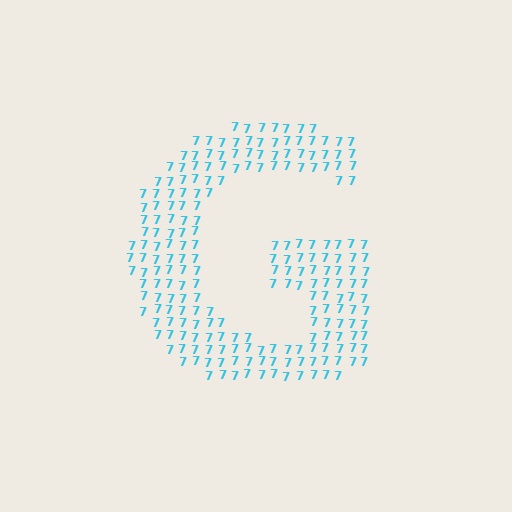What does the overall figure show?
The overall figure shows the letter G.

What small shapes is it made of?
It is made of small digit 7's.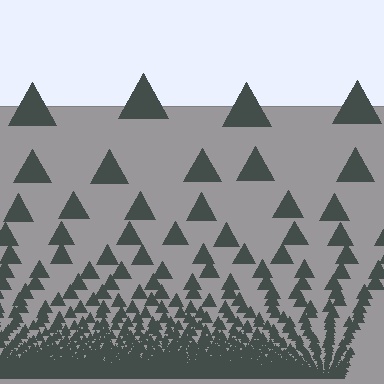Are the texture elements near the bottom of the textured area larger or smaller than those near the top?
Smaller. The gradient is inverted — elements near the bottom are smaller and denser.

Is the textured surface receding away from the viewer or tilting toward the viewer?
The surface appears to tilt toward the viewer. Texture elements get larger and sparser toward the top.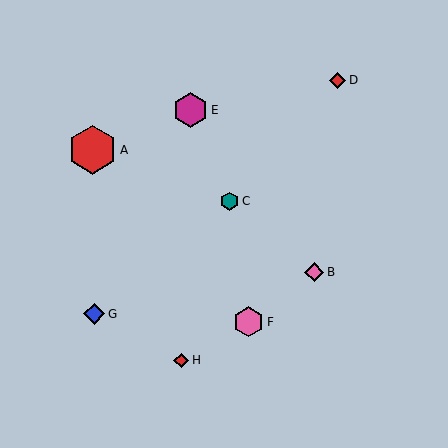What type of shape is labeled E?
Shape E is a magenta hexagon.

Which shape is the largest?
The red hexagon (labeled A) is the largest.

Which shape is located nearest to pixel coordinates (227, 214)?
The teal hexagon (labeled C) at (230, 201) is nearest to that location.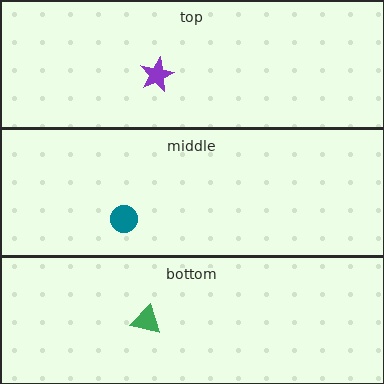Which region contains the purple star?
The top region.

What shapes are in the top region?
The purple star.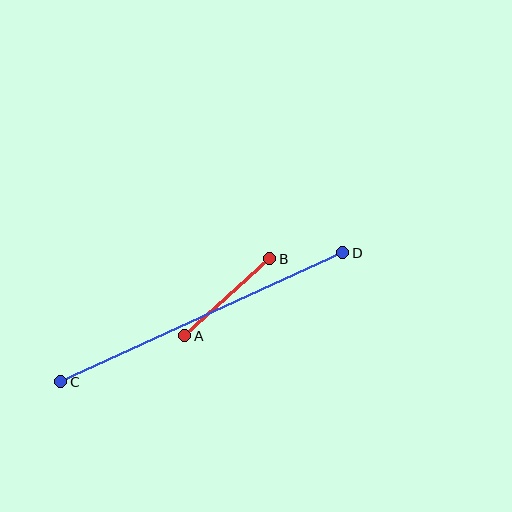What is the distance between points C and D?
The distance is approximately 310 pixels.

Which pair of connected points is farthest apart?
Points C and D are farthest apart.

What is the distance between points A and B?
The distance is approximately 115 pixels.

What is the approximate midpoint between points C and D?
The midpoint is at approximately (202, 317) pixels.